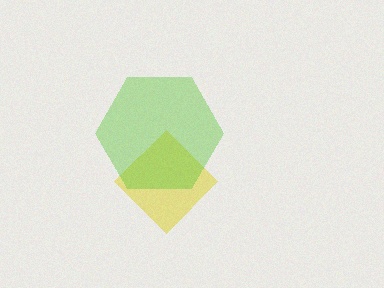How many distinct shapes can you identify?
There are 2 distinct shapes: a yellow diamond, a lime hexagon.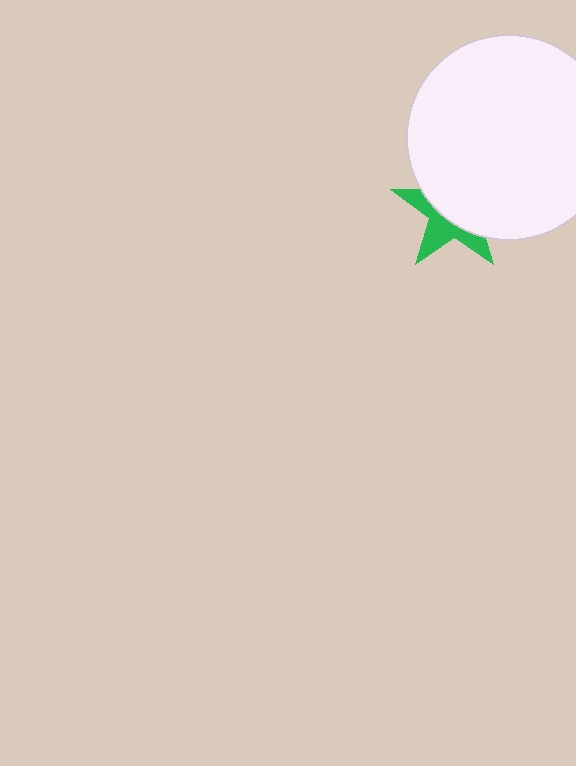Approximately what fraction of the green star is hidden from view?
Roughly 60% of the green star is hidden behind the white circle.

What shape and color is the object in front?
The object in front is a white circle.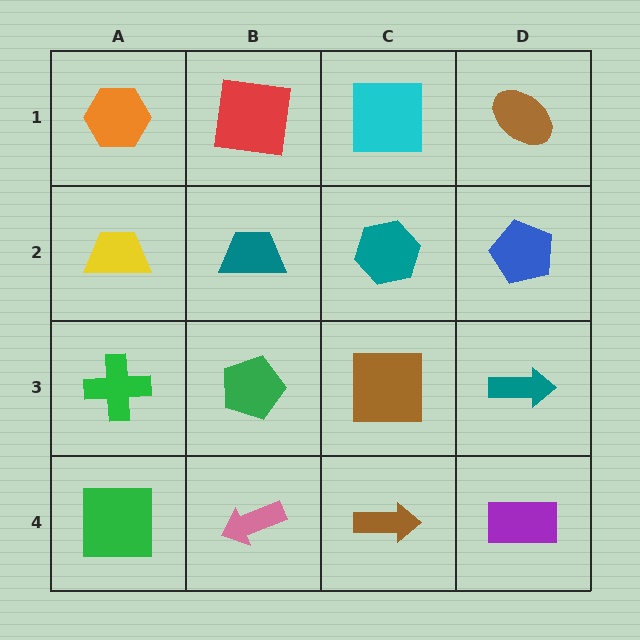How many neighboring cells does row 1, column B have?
3.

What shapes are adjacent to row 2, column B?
A red square (row 1, column B), a green pentagon (row 3, column B), a yellow trapezoid (row 2, column A), a teal hexagon (row 2, column C).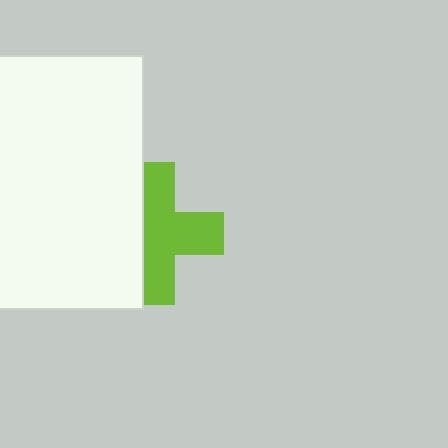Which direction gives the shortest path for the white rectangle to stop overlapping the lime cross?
Moving left gives the shortest separation.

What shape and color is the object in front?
The object in front is a white rectangle.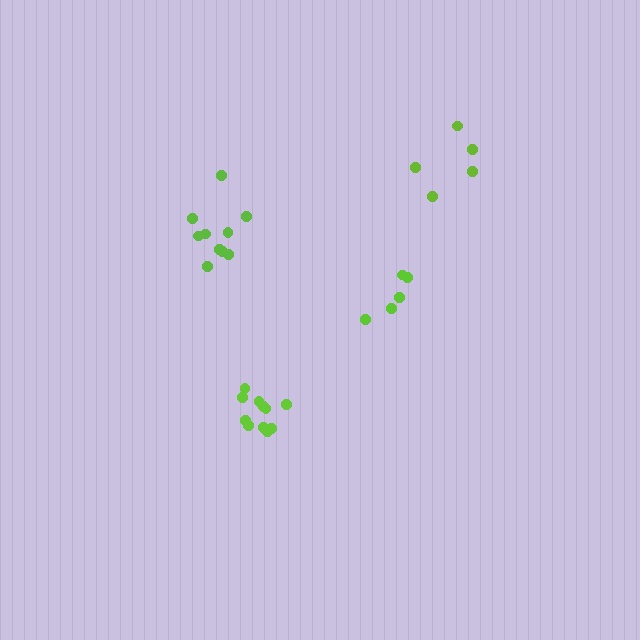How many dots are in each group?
Group 1: 5 dots, Group 2: 11 dots, Group 3: 5 dots, Group 4: 10 dots (31 total).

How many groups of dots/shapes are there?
There are 4 groups.